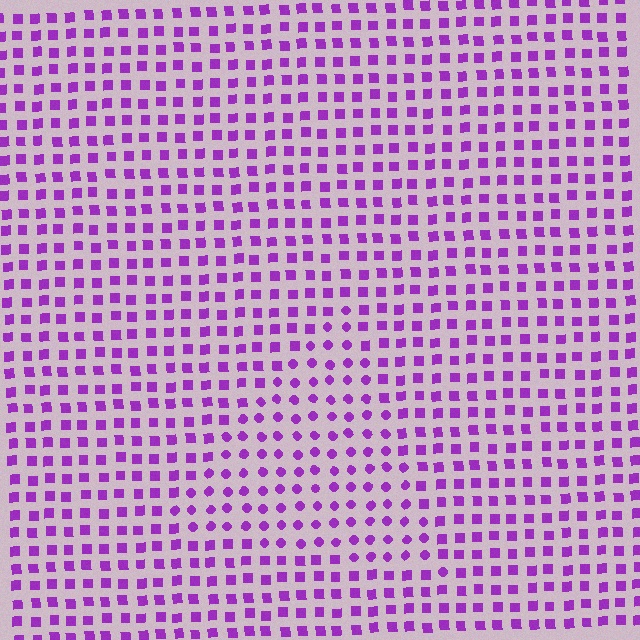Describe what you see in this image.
The image is filled with small purple elements arranged in a uniform grid. A triangle-shaped region contains circles, while the surrounding area contains squares. The boundary is defined purely by the change in element shape.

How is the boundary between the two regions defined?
The boundary is defined by a change in element shape: circles inside vs. squares outside. All elements share the same color and spacing.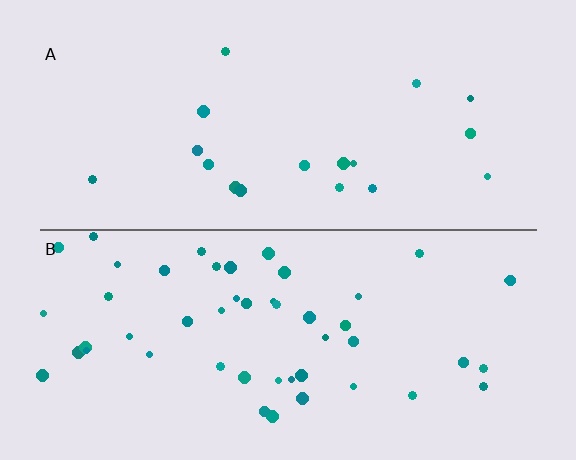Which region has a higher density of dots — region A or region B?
B (the bottom).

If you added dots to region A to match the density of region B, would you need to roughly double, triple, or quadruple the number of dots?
Approximately triple.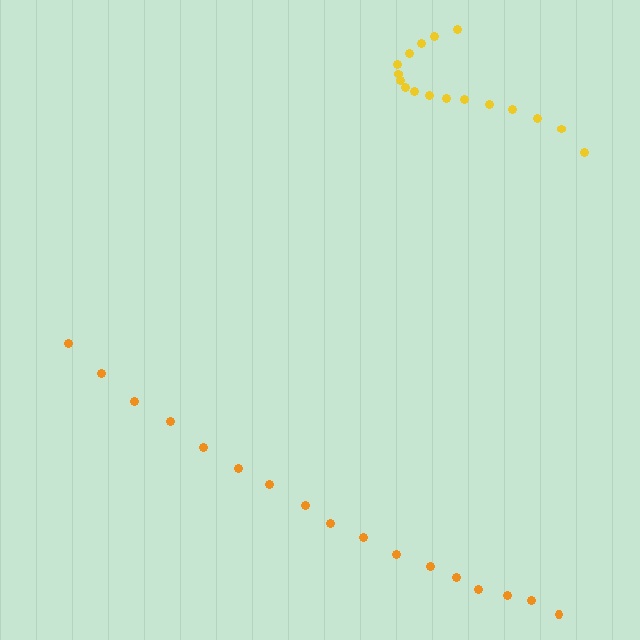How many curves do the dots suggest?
There are 2 distinct paths.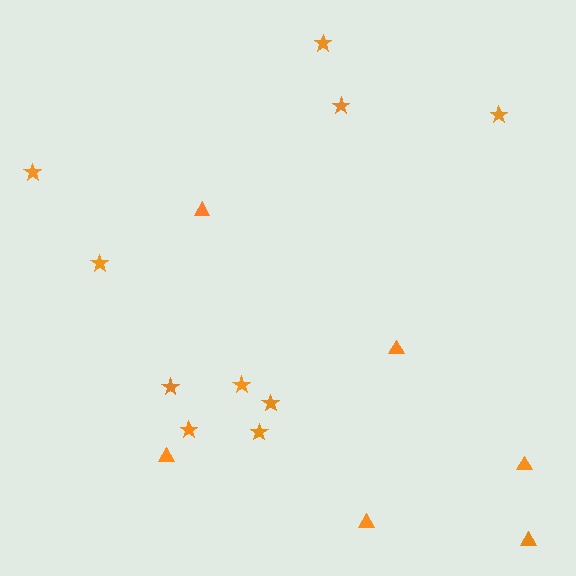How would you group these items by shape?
There are 2 groups: one group of stars (10) and one group of triangles (6).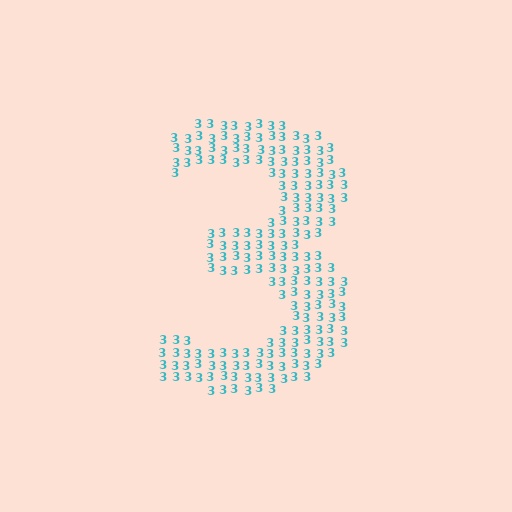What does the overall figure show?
The overall figure shows the digit 3.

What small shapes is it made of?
It is made of small digit 3's.